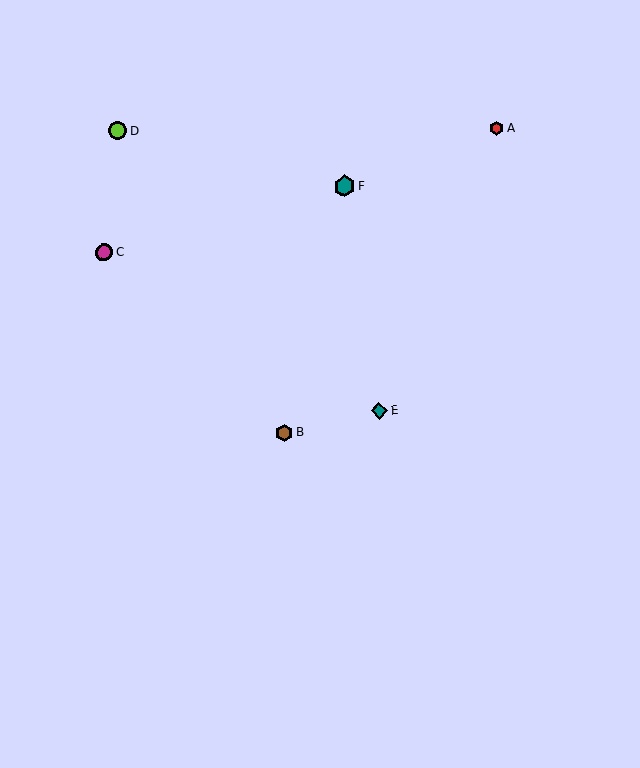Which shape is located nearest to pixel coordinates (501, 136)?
The red hexagon (labeled A) at (497, 128) is nearest to that location.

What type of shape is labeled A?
Shape A is a red hexagon.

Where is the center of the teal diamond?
The center of the teal diamond is at (379, 410).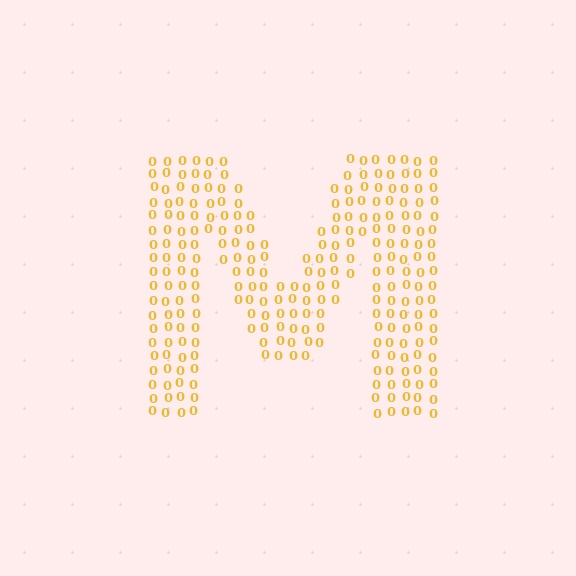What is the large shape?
The large shape is the letter M.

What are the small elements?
The small elements are digit 0's.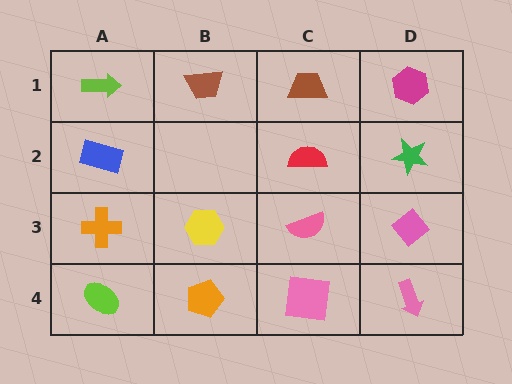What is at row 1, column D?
A magenta hexagon.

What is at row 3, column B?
A yellow hexagon.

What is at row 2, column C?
A red semicircle.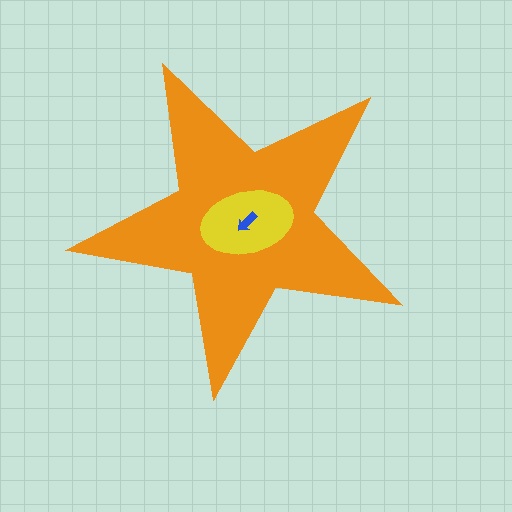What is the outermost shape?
The orange star.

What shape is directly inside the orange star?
The yellow ellipse.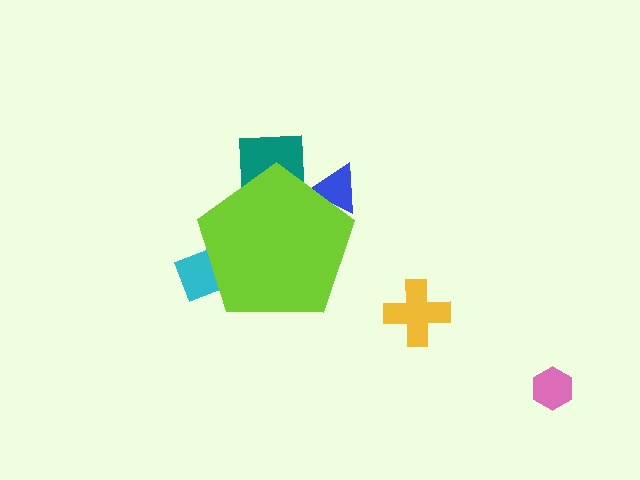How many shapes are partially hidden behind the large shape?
3 shapes are partially hidden.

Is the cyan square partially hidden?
Yes, the cyan square is partially hidden behind the lime pentagon.